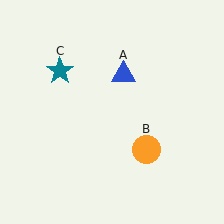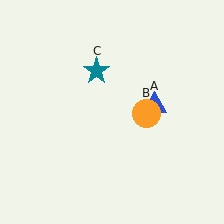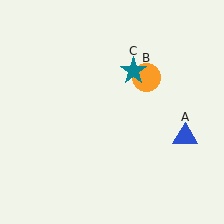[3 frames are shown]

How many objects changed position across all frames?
3 objects changed position: blue triangle (object A), orange circle (object B), teal star (object C).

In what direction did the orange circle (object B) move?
The orange circle (object B) moved up.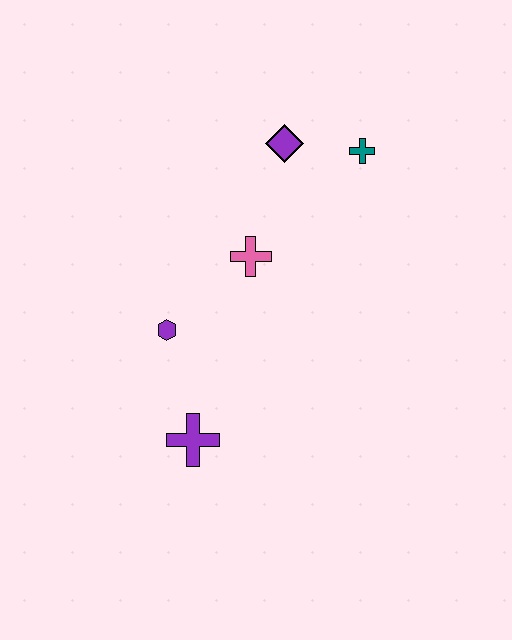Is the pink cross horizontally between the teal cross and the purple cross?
Yes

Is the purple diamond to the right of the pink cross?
Yes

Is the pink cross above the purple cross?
Yes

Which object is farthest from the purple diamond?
The purple cross is farthest from the purple diamond.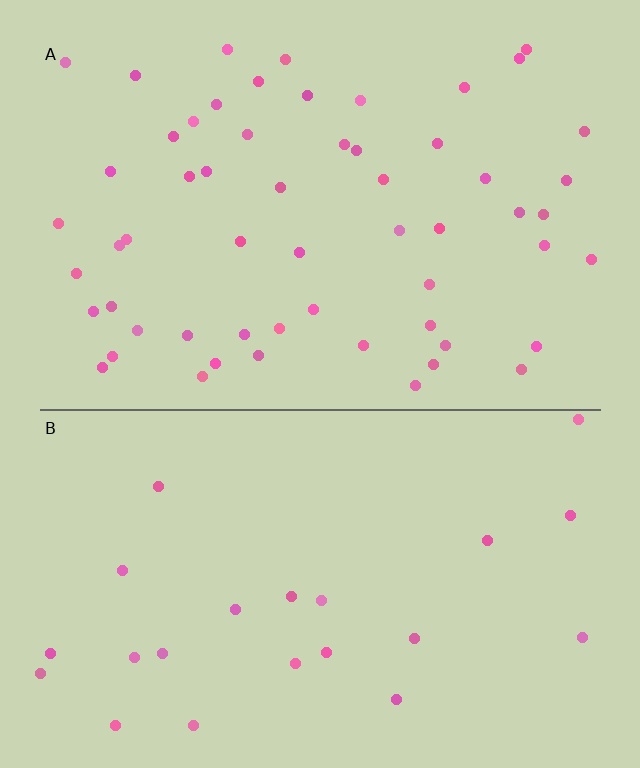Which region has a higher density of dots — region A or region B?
A (the top).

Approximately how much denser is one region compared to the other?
Approximately 2.6× — region A over region B.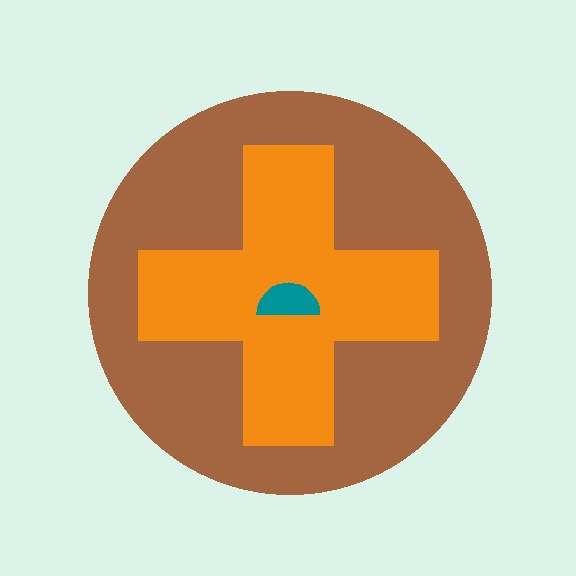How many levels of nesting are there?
3.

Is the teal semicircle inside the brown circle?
Yes.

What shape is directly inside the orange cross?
The teal semicircle.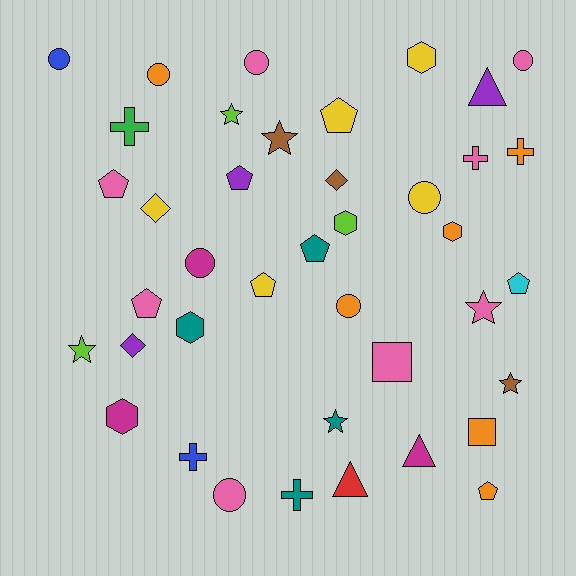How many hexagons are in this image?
There are 5 hexagons.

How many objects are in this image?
There are 40 objects.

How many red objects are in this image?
There is 1 red object.